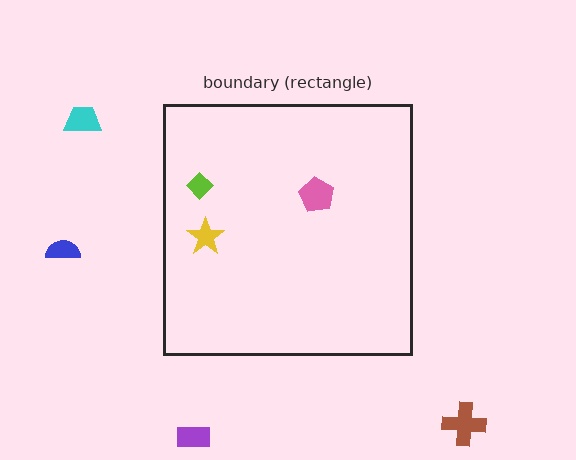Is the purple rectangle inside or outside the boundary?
Outside.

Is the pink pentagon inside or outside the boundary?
Inside.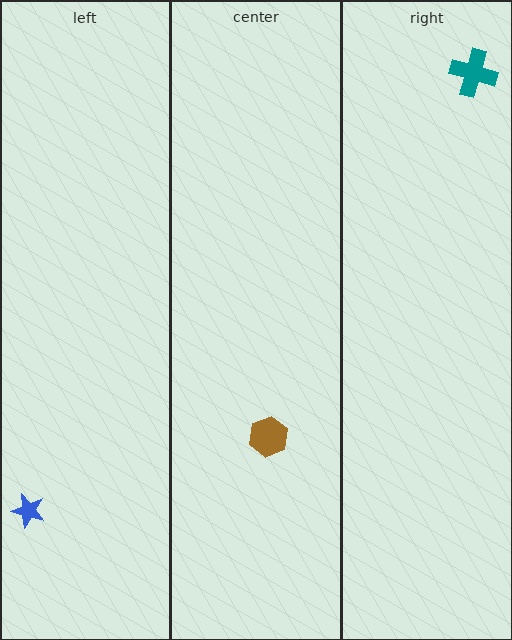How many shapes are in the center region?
1.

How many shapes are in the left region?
1.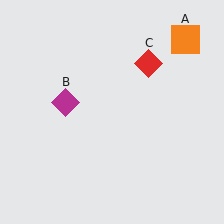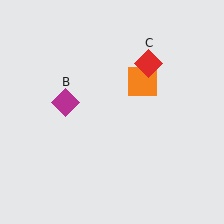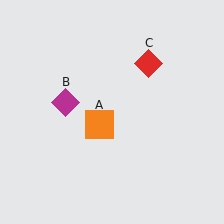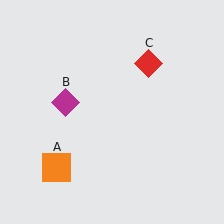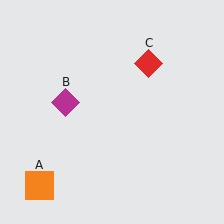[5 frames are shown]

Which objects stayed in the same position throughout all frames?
Magenta diamond (object B) and red diamond (object C) remained stationary.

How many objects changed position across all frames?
1 object changed position: orange square (object A).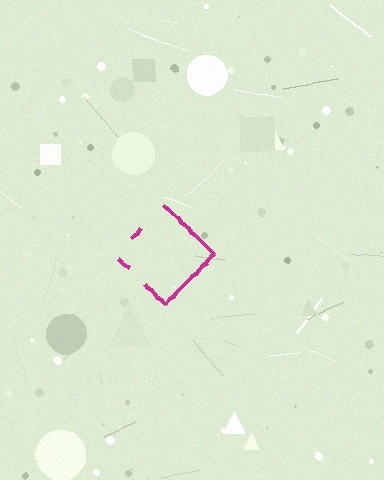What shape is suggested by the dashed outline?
The dashed outline suggests a diamond.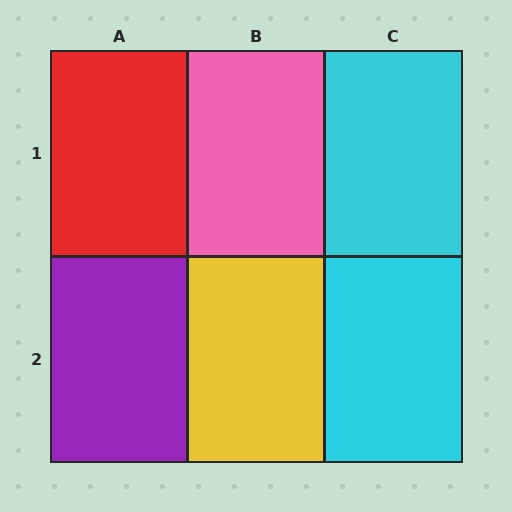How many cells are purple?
1 cell is purple.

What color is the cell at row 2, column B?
Yellow.